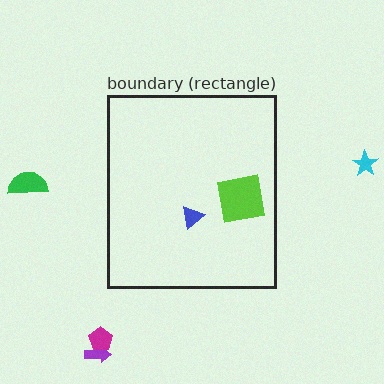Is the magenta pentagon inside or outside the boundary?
Outside.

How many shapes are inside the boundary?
2 inside, 4 outside.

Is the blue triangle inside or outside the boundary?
Inside.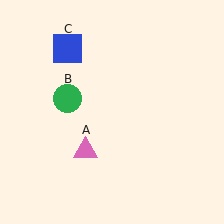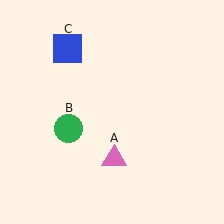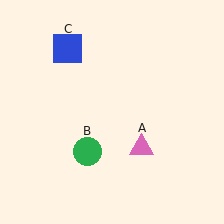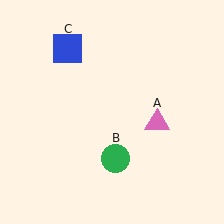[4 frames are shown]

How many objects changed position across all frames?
2 objects changed position: pink triangle (object A), green circle (object B).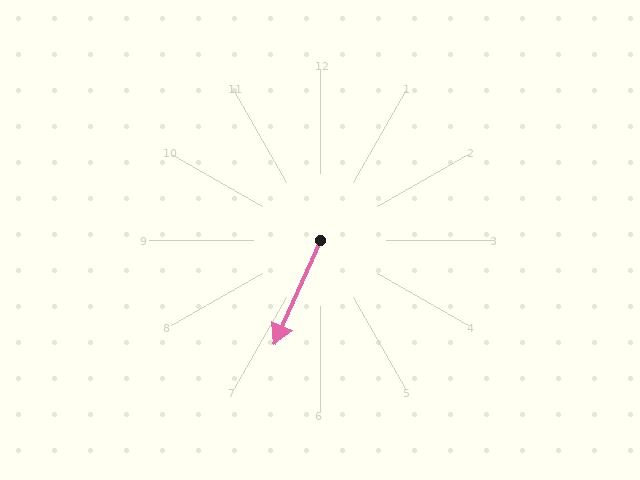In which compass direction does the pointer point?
Southwest.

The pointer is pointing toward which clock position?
Roughly 7 o'clock.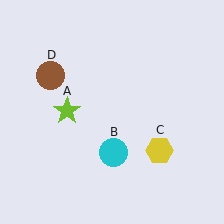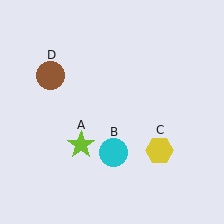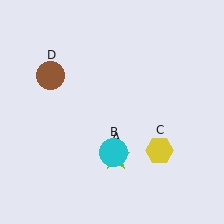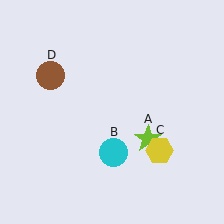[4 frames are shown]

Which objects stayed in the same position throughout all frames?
Cyan circle (object B) and yellow hexagon (object C) and brown circle (object D) remained stationary.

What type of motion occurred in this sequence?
The lime star (object A) rotated counterclockwise around the center of the scene.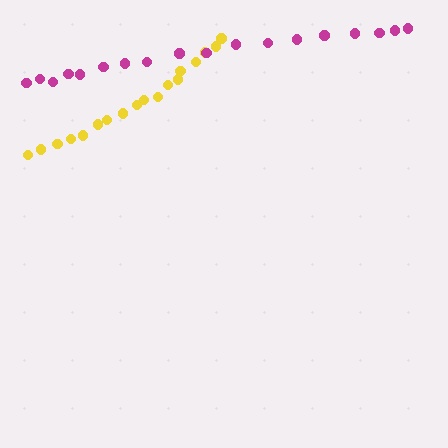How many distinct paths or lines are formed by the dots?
There are 2 distinct paths.